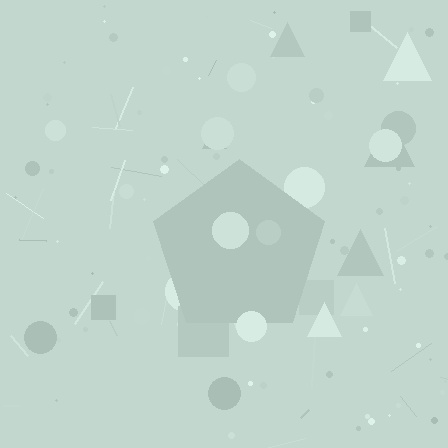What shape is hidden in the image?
A pentagon is hidden in the image.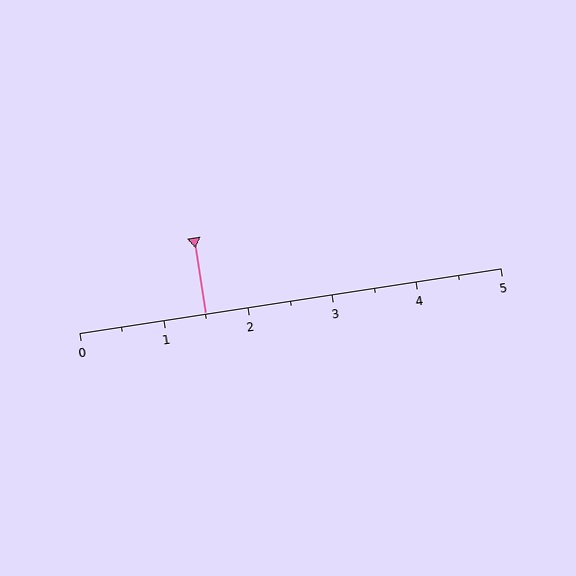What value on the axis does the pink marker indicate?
The marker indicates approximately 1.5.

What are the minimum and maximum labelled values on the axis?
The axis runs from 0 to 5.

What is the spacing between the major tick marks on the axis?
The major ticks are spaced 1 apart.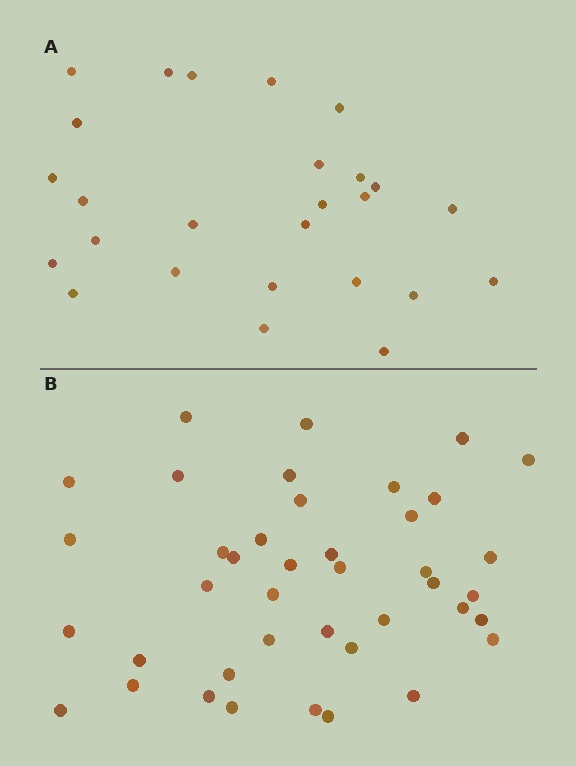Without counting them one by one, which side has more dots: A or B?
Region B (the bottom region) has more dots.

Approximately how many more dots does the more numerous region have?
Region B has approximately 15 more dots than region A.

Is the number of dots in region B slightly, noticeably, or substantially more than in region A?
Region B has substantially more. The ratio is roughly 1.6 to 1.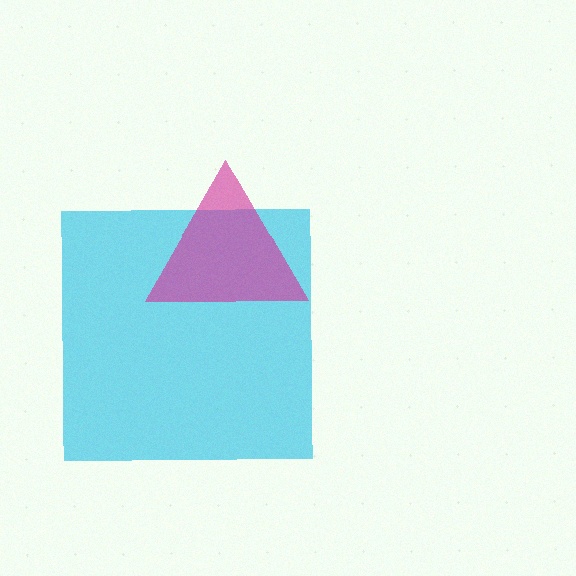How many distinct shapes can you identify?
There are 2 distinct shapes: a cyan square, a magenta triangle.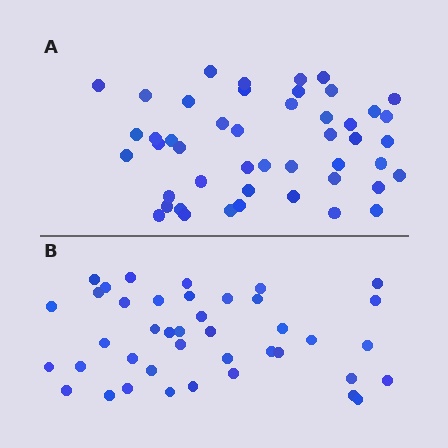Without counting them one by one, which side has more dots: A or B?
Region A (the top region) has more dots.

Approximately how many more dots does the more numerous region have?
Region A has about 6 more dots than region B.